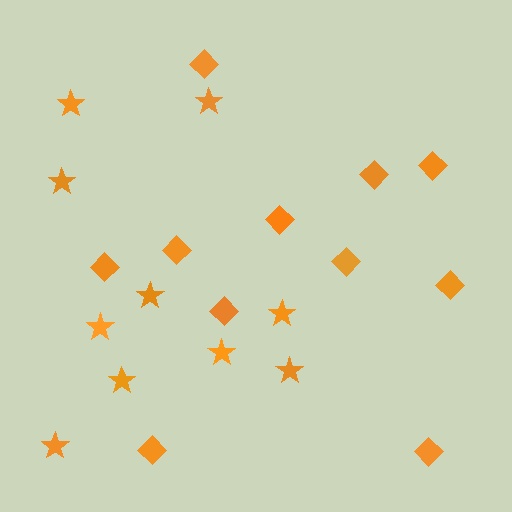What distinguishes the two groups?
There are 2 groups: one group of diamonds (11) and one group of stars (10).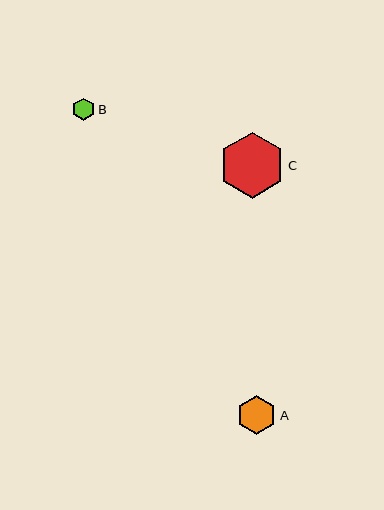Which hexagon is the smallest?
Hexagon B is the smallest with a size of approximately 22 pixels.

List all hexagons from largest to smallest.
From largest to smallest: C, A, B.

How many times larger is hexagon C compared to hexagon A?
Hexagon C is approximately 1.7 times the size of hexagon A.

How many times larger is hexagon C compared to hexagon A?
Hexagon C is approximately 1.7 times the size of hexagon A.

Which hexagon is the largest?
Hexagon C is the largest with a size of approximately 66 pixels.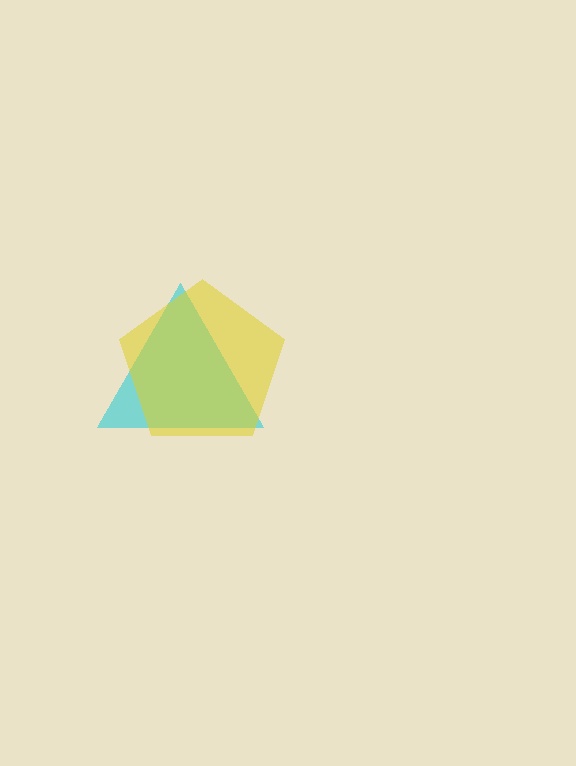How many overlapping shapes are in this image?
There are 2 overlapping shapes in the image.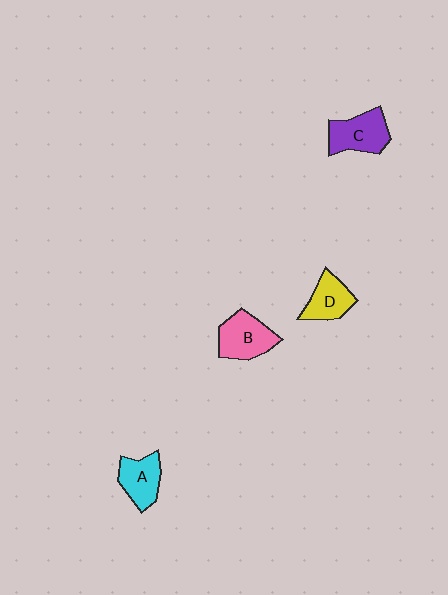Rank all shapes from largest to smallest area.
From largest to smallest: B (pink), C (purple), A (cyan), D (yellow).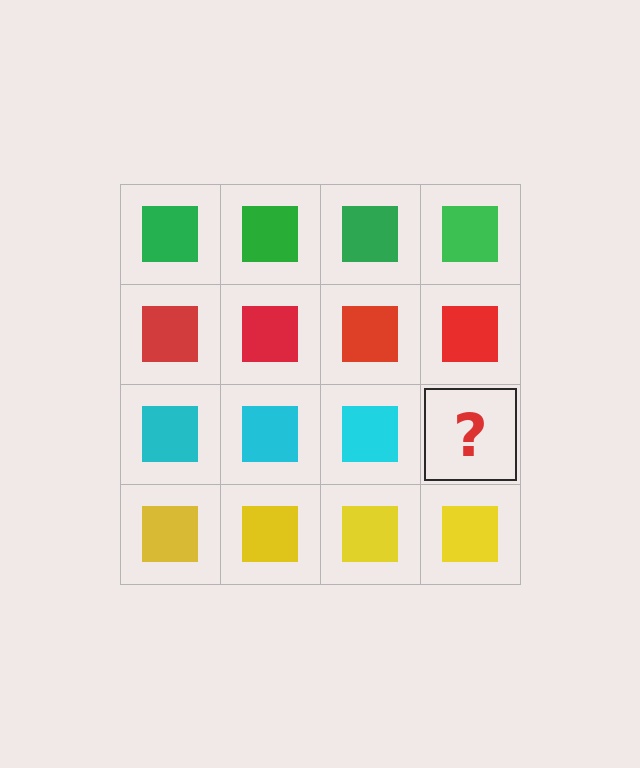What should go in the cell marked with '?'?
The missing cell should contain a cyan square.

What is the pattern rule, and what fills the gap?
The rule is that each row has a consistent color. The gap should be filled with a cyan square.